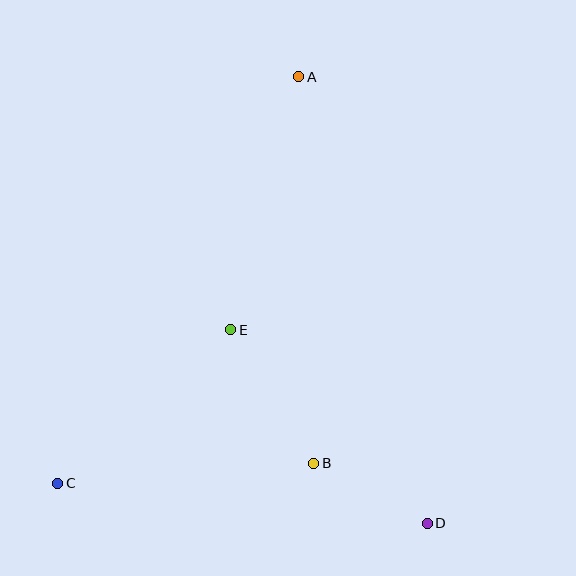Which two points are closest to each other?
Points B and D are closest to each other.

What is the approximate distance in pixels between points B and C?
The distance between B and C is approximately 257 pixels.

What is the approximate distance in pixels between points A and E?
The distance between A and E is approximately 262 pixels.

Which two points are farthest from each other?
Points A and C are farthest from each other.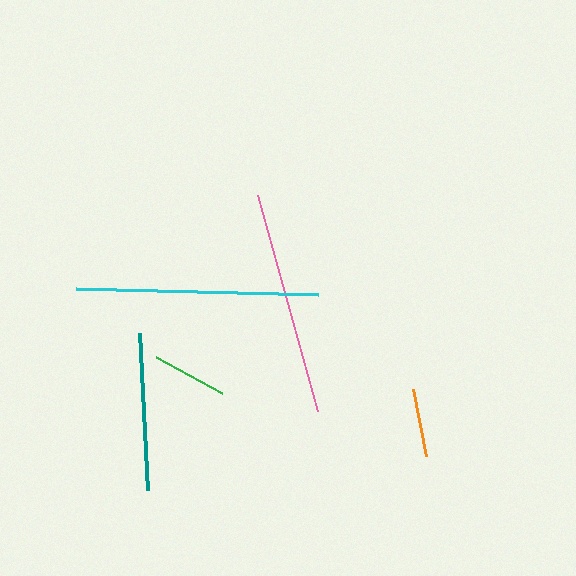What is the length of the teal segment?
The teal segment is approximately 157 pixels long.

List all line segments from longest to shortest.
From longest to shortest: cyan, pink, teal, green, orange.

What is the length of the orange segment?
The orange segment is approximately 68 pixels long.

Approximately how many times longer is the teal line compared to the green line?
The teal line is approximately 2.1 times the length of the green line.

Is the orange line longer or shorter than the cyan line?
The cyan line is longer than the orange line.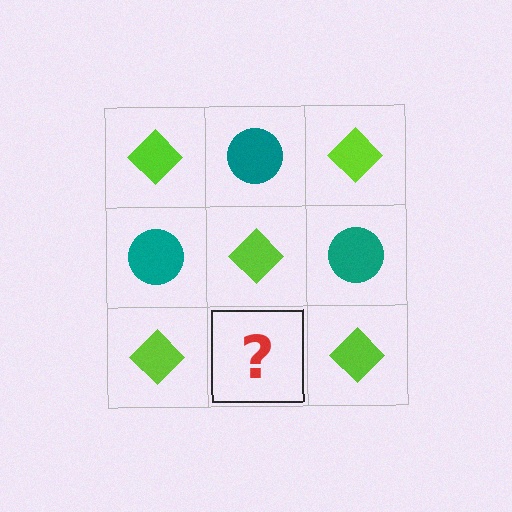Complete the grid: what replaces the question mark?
The question mark should be replaced with a teal circle.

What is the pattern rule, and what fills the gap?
The rule is that it alternates lime diamond and teal circle in a checkerboard pattern. The gap should be filled with a teal circle.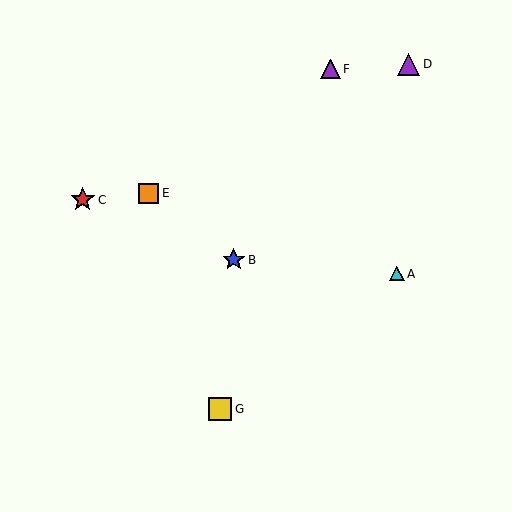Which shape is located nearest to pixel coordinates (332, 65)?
The purple triangle (labeled F) at (330, 69) is nearest to that location.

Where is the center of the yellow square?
The center of the yellow square is at (220, 409).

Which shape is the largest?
The red star (labeled C) is the largest.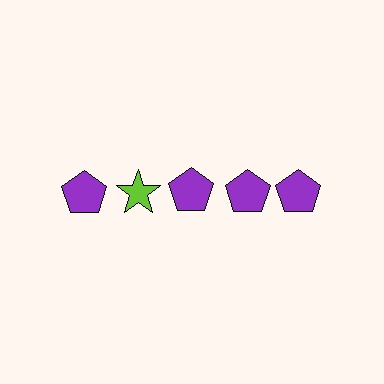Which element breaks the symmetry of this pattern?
The lime star in the top row, second from left column breaks the symmetry. All other shapes are purple pentagons.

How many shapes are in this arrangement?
There are 5 shapes arranged in a grid pattern.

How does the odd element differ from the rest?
It differs in both color (lime instead of purple) and shape (star instead of pentagon).